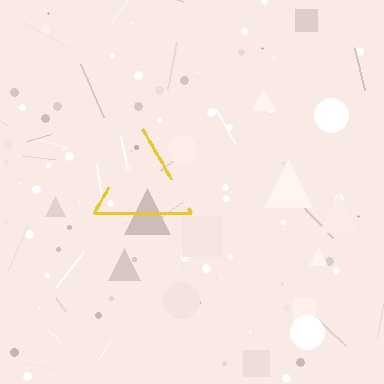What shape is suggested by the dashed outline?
The dashed outline suggests a triangle.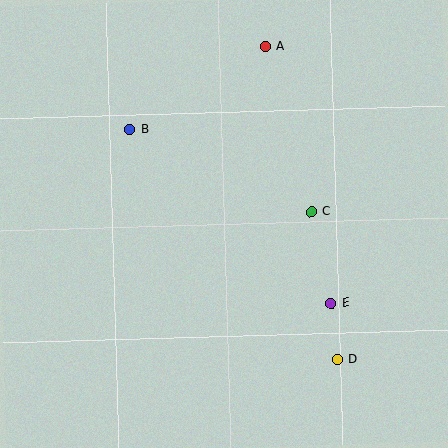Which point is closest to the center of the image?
Point C at (311, 212) is closest to the center.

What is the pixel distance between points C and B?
The distance between C and B is 199 pixels.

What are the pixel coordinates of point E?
Point E is at (331, 303).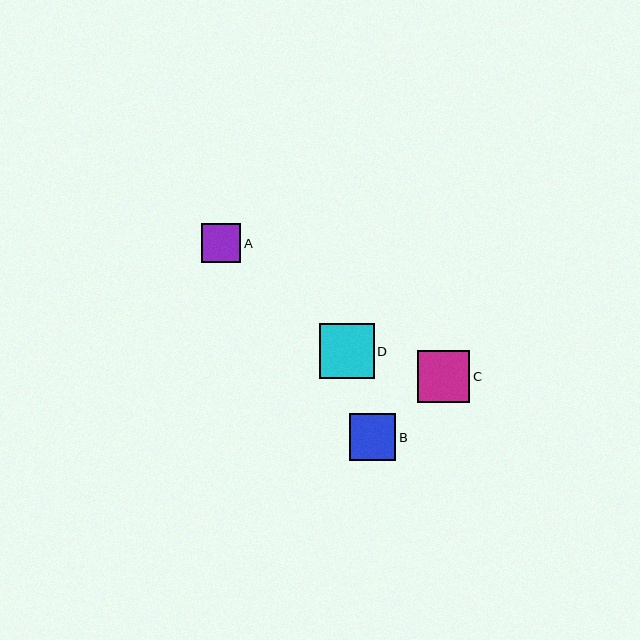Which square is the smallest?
Square A is the smallest with a size of approximately 39 pixels.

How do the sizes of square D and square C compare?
Square D and square C are approximately the same size.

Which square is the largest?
Square D is the largest with a size of approximately 55 pixels.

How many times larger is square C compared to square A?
Square C is approximately 1.3 times the size of square A.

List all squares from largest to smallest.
From largest to smallest: D, C, B, A.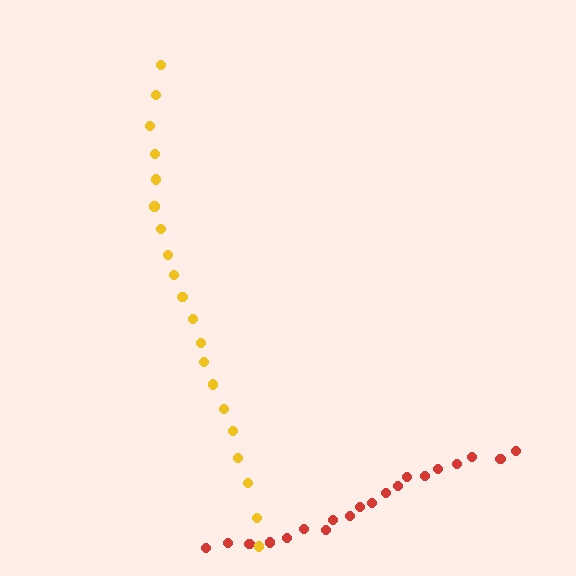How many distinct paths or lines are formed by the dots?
There are 2 distinct paths.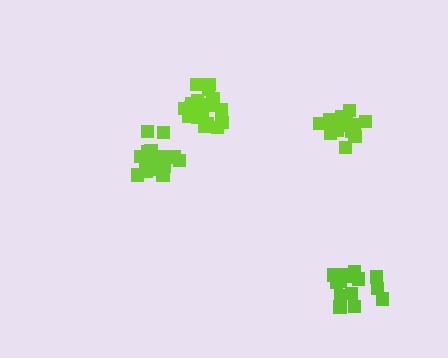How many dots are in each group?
Group 1: 20 dots, Group 2: 18 dots, Group 3: 17 dots, Group 4: 21 dots (76 total).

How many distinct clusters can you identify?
There are 4 distinct clusters.